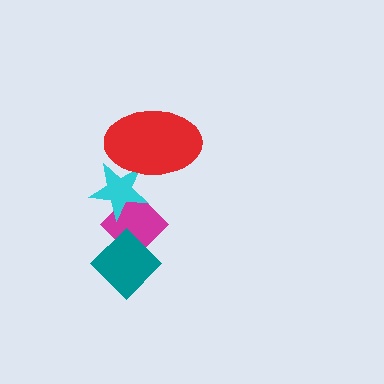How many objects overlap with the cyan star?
2 objects overlap with the cyan star.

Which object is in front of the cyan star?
The red ellipse is in front of the cyan star.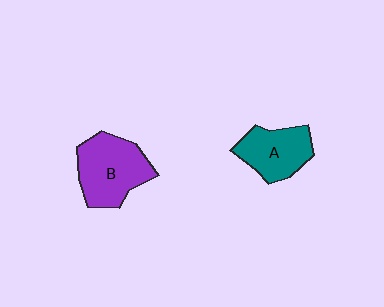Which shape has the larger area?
Shape B (purple).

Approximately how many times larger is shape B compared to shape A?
Approximately 1.3 times.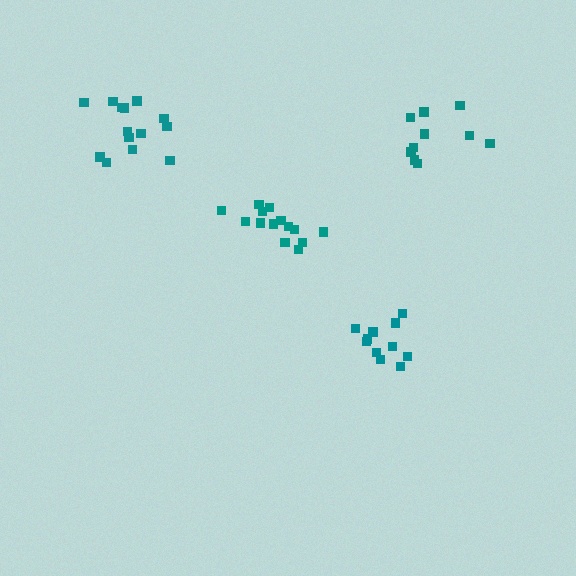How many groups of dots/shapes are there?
There are 4 groups.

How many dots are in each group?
Group 1: 15 dots, Group 2: 11 dots, Group 3: 10 dots, Group 4: 14 dots (50 total).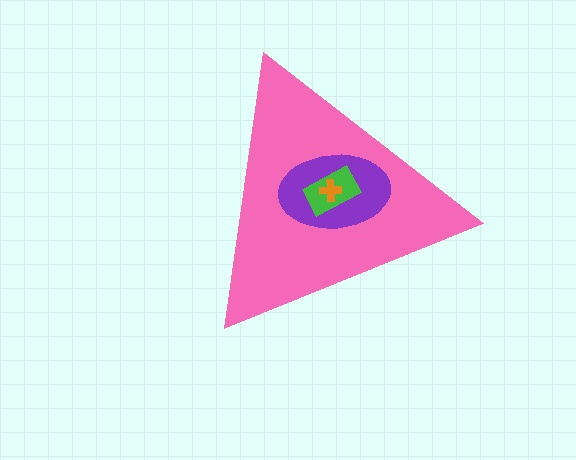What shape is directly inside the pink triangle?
The purple ellipse.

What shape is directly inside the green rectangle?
The orange cross.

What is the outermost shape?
The pink triangle.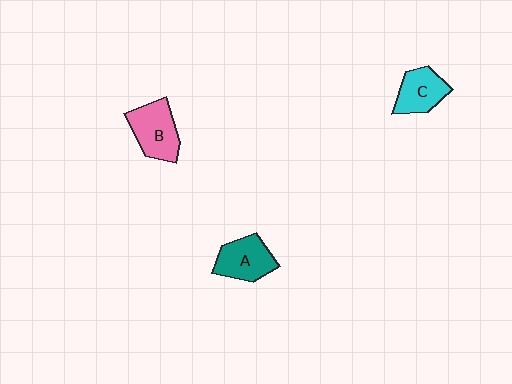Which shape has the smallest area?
Shape C (cyan).